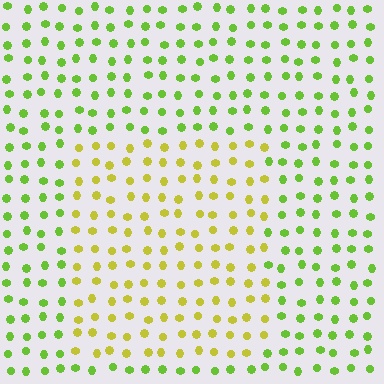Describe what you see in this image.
The image is filled with small lime elements in a uniform arrangement. A rectangle-shaped region is visible where the elements are tinted to a slightly different hue, forming a subtle color boundary.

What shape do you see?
I see a rectangle.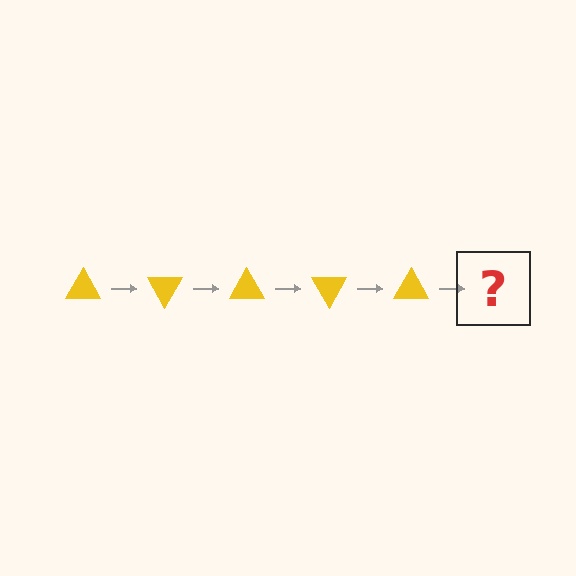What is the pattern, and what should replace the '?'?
The pattern is that the triangle rotates 60 degrees each step. The '?' should be a yellow triangle rotated 300 degrees.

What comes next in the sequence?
The next element should be a yellow triangle rotated 300 degrees.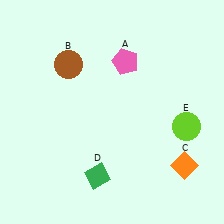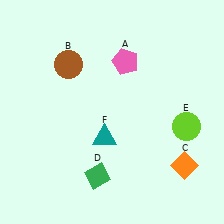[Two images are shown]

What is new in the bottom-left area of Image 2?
A teal triangle (F) was added in the bottom-left area of Image 2.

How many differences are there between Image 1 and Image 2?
There is 1 difference between the two images.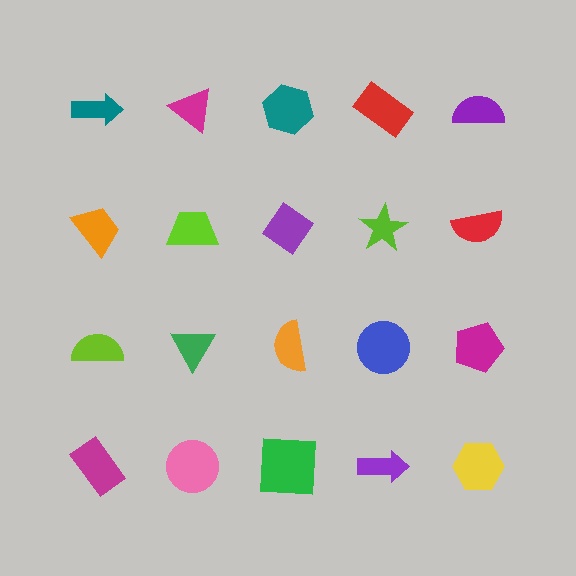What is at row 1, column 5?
A purple semicircle.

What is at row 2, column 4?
A lime star.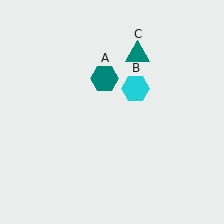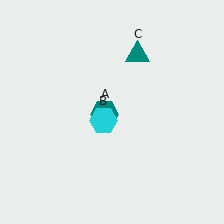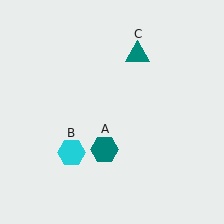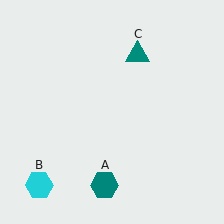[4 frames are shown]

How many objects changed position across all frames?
2 objects changed position: teal hexagon (object A), cyan hexagon (object B).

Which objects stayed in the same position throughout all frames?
Teal triangle (object C) remained stationary.